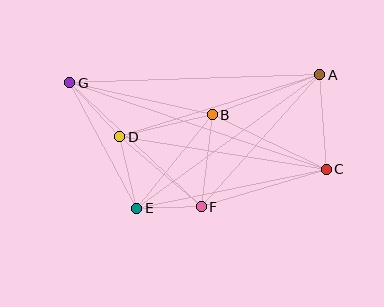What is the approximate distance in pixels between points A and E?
The distance between A and E is approximately 226 pixels.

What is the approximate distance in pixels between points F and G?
The distance between F and G is approximately 181 pixels.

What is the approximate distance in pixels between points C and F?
The distance between C and F is approximately 131 pixels.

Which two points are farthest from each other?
Points C and G are farthest from each other.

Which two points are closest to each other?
Points E and F are closest to each other.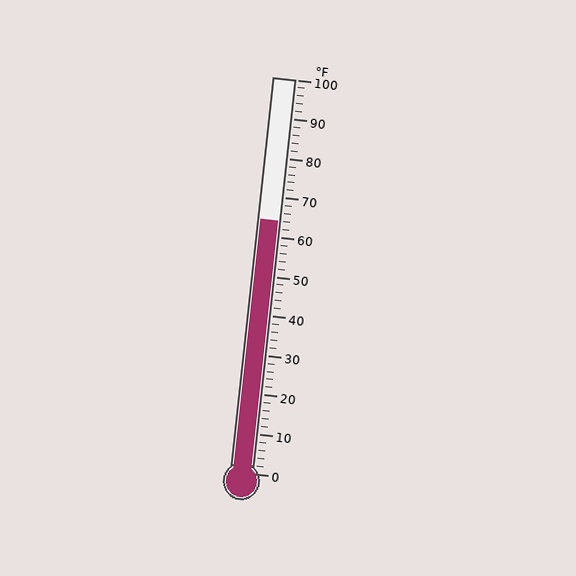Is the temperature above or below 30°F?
The temperature is above 30°F.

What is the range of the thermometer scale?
The thermometer scale ranges from 0°F to 100°F.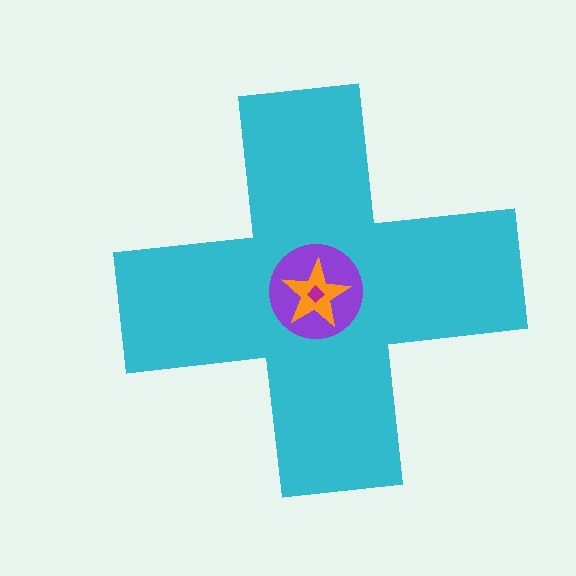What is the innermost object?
The magenta diamond.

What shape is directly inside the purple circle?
The orange star.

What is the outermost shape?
The cyan cross.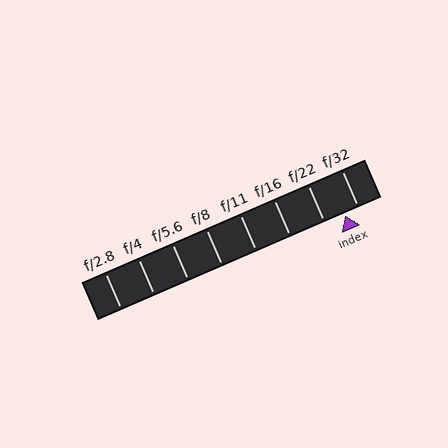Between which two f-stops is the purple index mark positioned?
The index mark is between f/22 and f/32.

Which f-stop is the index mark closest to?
The index mark is closest to f/32.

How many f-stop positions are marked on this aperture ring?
There are 8 f-stop positions marked.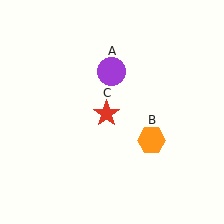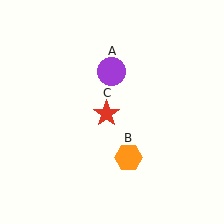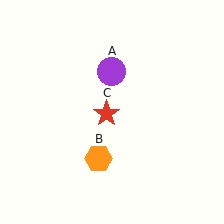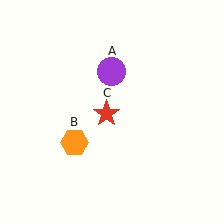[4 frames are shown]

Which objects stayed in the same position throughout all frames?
Purple circle (object A) and red star (object C) remained stationary.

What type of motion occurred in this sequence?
The orange hexagon (object B) rotated clockwise around the center of the scene.